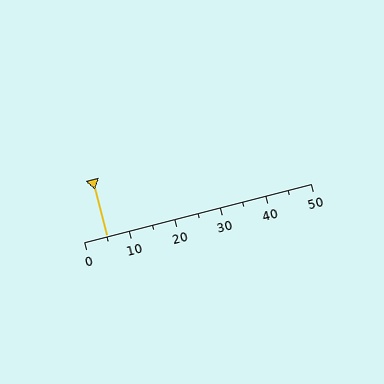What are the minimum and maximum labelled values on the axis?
The axis runs from 0 to 50.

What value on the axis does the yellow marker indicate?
The marker indicates approximately 5.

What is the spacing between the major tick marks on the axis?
The major ticks are spaced 10 apart.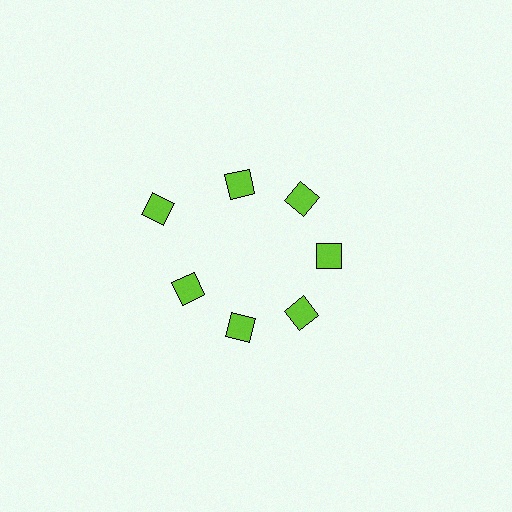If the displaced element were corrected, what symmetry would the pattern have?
It would have 7-fold rotational symmetry — the pattern would map onto itself every 51 degrees.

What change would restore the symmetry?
The symmetry would be restored by moving it inward, back onto the ring so that all 7 diamonds sit at equal angles and equal distance from the center.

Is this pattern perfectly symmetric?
No. The 7 lime diamonds are arranged in a ring, but one element near the 10 o'clock position is pushed outward from the center, breaking the 7-fold rotational symmetry.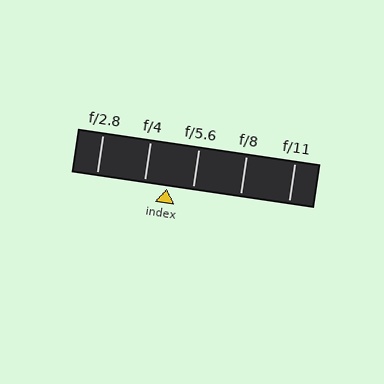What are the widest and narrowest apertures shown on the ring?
The widest aperture shown is f/2.8 and the narrowest is f/11.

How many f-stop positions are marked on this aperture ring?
There are 5 f-stop positions marked.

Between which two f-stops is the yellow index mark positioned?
The index mark is between f/4 and f/5.6.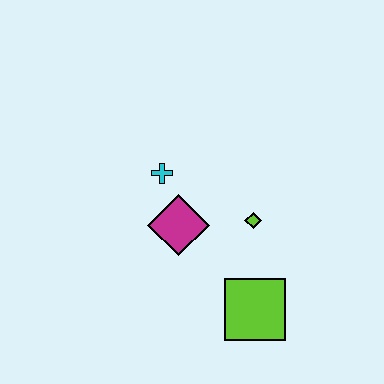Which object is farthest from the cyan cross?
The lime square is farthest from the cyan cross.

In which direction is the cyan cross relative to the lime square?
The cyan cross is above the lime square.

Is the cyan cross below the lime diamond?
No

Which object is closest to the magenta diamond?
The cyan cross is closest to the magenta diamond.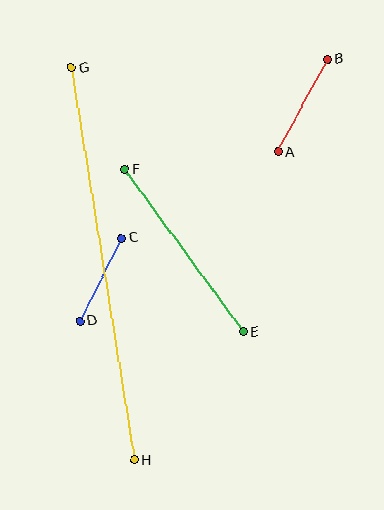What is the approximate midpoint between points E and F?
The midpoint is at approximately (184, 250) pixels.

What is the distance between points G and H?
The distance is approximately 398 pixels.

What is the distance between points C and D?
The distance is approximately 92 pixels.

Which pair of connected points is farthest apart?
Points G and H are farthest apart.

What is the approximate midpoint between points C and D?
The midpoint is at approximately (100, 279) pixels.